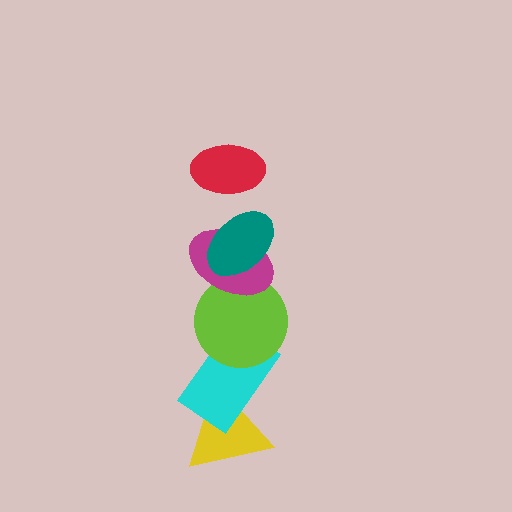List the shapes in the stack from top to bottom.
From top to bottom: the red ellipse, the teal ellipse, the magenta ellipse, the lime circle, the cyan rectangle, the yellow triangle.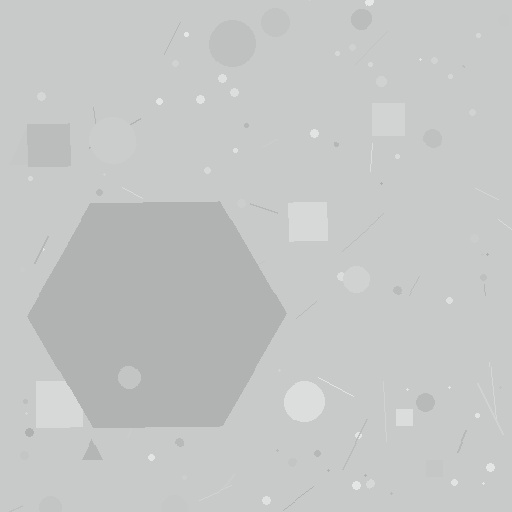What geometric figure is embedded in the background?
A hexagon is embedded in the background.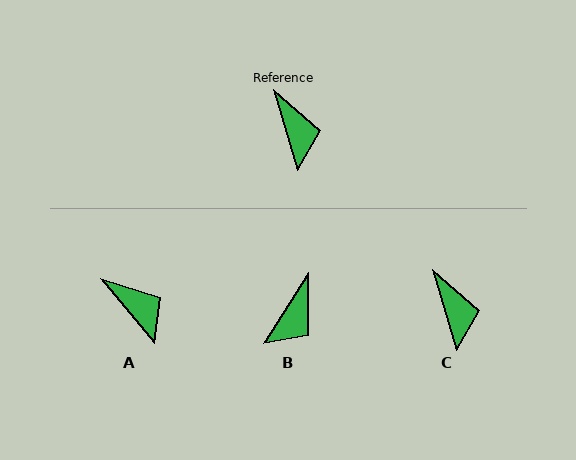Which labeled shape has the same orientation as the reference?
C.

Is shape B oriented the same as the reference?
No, it is off by about 50 degrees.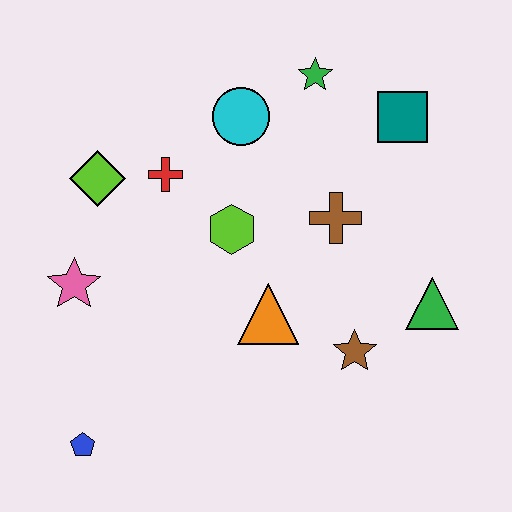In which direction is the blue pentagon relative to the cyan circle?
The blue pentagon is below the cyan circle.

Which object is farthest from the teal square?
The blue pentagon is farthest from the teal square.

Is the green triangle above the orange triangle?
Yes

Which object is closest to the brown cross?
The lime hexagon is closest to the brown cross.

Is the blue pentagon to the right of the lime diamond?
No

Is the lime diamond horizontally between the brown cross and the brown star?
No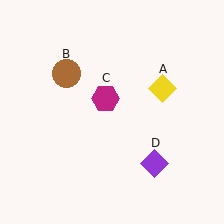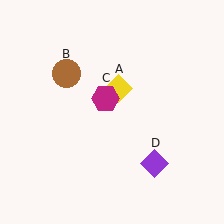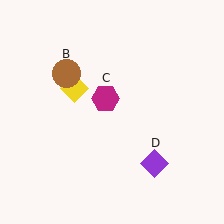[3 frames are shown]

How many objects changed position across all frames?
1 object changed position: yellow diamond (object A).